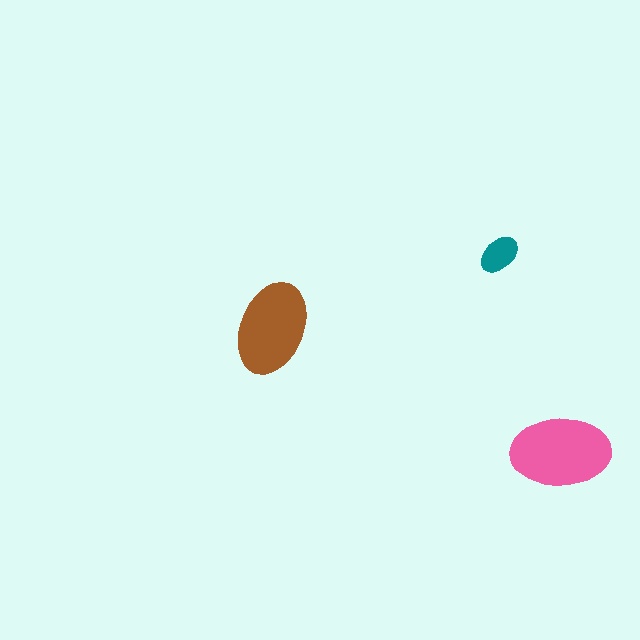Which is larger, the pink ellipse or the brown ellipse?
The pink one.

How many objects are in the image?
There are 3 objects in the image.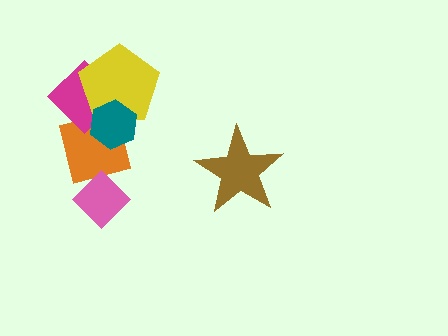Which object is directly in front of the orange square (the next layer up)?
The magenta diamond is directly in front of the orange square.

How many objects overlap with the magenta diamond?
3 objects overlap with the magenta diamond.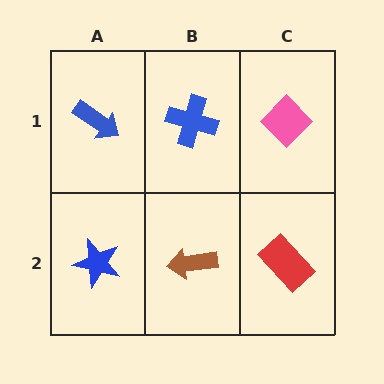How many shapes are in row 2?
3 shapes.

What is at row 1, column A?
A blue arrow.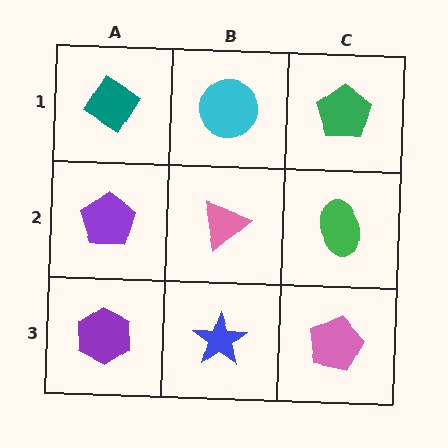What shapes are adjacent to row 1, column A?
A purple pentagon (row 2, column A), a cyan circle (row 1, column B).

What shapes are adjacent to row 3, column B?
A pink triangle (row 2, column B), a purple hexagon (row 3, column A), a pink pentagon (row 3, column C).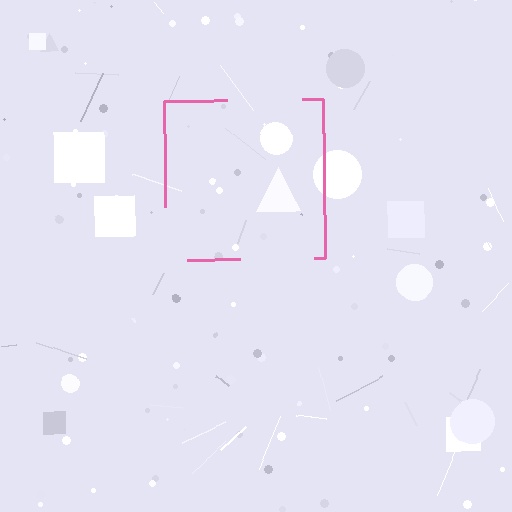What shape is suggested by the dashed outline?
The dashed outline suggests a square.